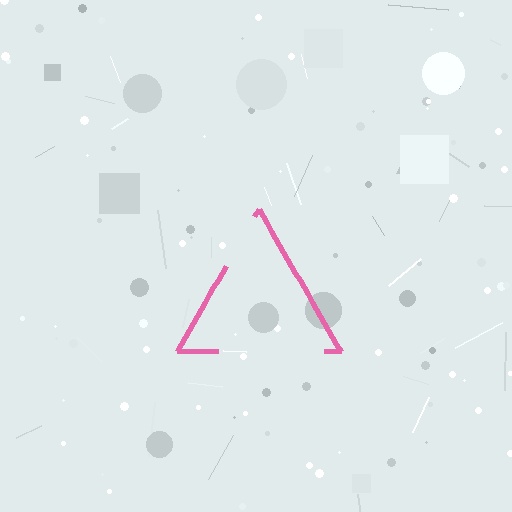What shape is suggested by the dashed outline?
The dashed outline suggests a triangle.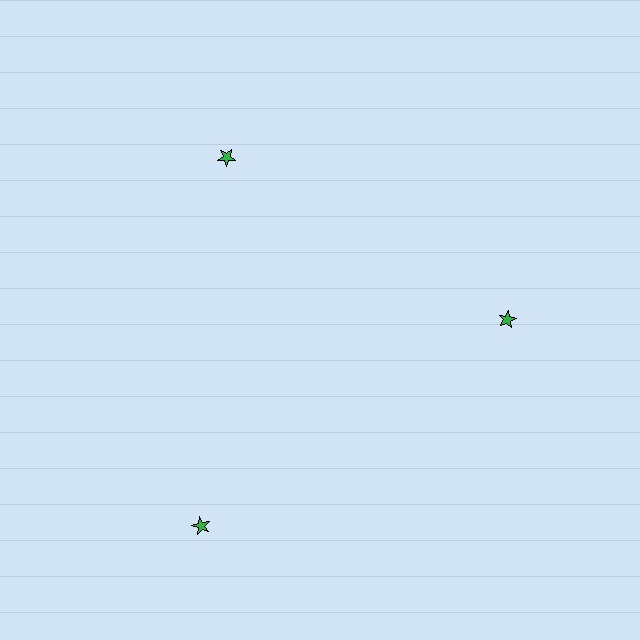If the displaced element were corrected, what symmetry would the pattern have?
It would have 3-fold rotational symmetry — the pattern would map onto itself every 120 degrees.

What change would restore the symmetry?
The symmetry would be restored by moving it inward, back onto the ring so that all 3 stars sit at equal angles and equal distance from the center.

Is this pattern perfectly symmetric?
No. The 3 green stars are arranged in a ring, but one element near the 7 o'clock position is pushed outward from the center, breaking the 3-fold rotational symmetry.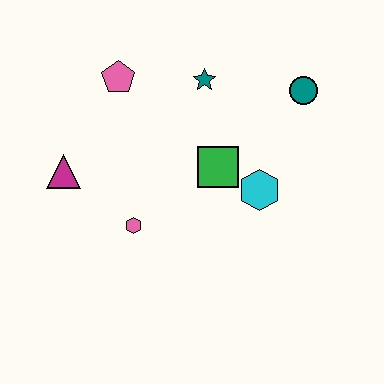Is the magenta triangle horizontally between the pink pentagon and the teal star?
No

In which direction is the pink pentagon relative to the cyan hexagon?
The pink pentagon is to the left of the cyan hexagon.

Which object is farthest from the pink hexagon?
The teal circle is farthest from the pink hexagon.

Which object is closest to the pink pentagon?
The teal star is closest to the pink pentagon.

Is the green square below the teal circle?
Yes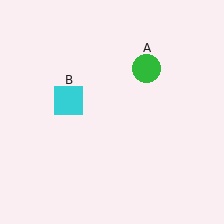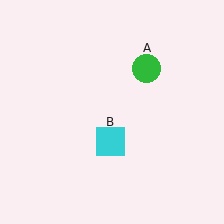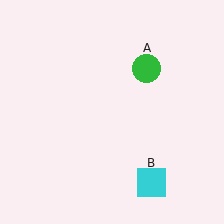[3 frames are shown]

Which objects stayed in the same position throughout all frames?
Green circle (object A) remained stationary.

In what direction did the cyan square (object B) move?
The cyan square (object B) moved down and to the right.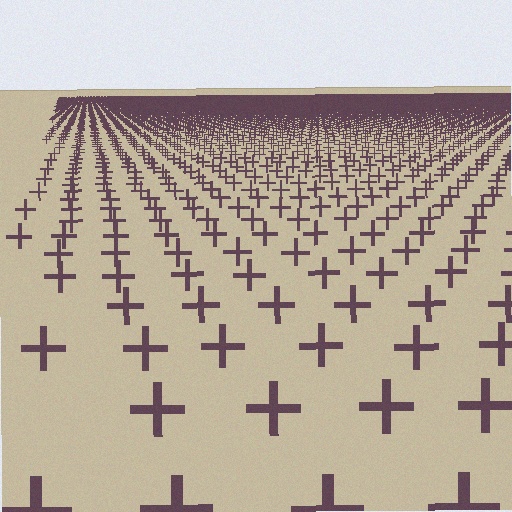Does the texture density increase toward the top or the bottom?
Density increases toward the top.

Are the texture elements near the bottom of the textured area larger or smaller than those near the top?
Larger. Near the bottom, elements are closer to the viewer and appear at a bigger on-screen size.